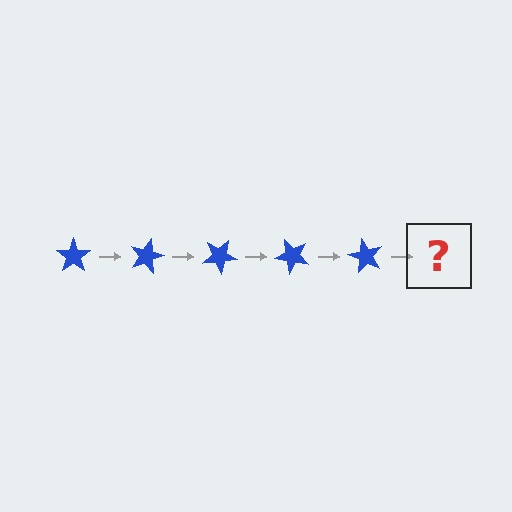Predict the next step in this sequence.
The next step is a blue star rotated 75 degrees.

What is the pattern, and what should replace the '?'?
The pattern is that the star rotates 15 degrees each step. The '?' should be a blue star rotated 75 degrees.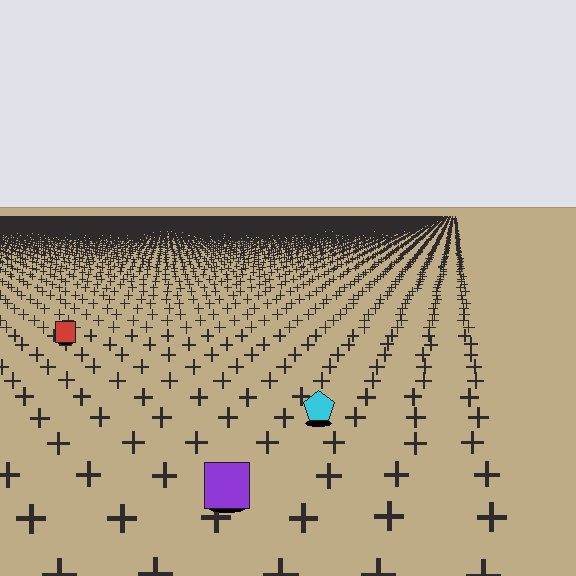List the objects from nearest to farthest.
From nearest to farthest: the purple square, the cyan pentagon, the red square.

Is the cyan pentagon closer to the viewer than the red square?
Yes. The cyan pentagon is closer — you can tell from the texture gradient: the ground texture is coarser near it.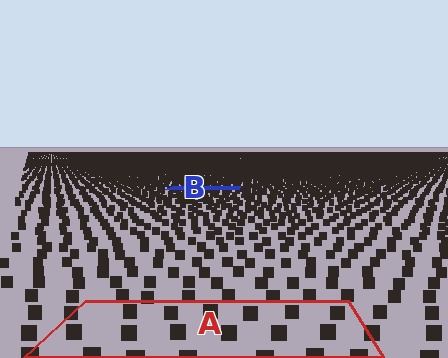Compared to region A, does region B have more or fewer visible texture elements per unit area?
Region B has more texture elements per unit area — they are packed more densely because it is farther away.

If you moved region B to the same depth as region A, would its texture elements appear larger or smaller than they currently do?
They would appear larger. At a closer depth, the same texture elements are projected at a bigger on-screen size.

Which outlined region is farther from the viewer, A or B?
Region B is farther from the viewer — the texture elements inside it appear smaller and more densely packed.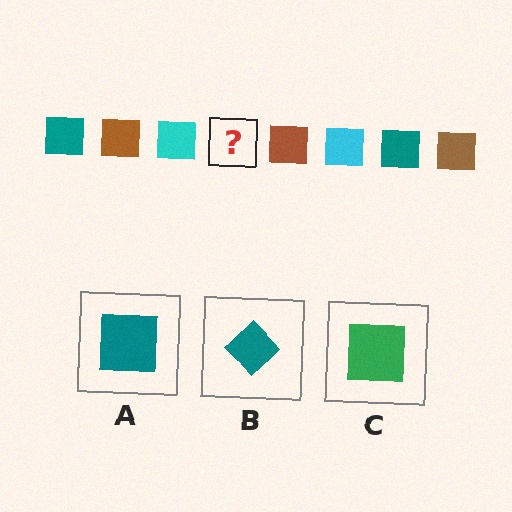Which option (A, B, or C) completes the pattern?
A.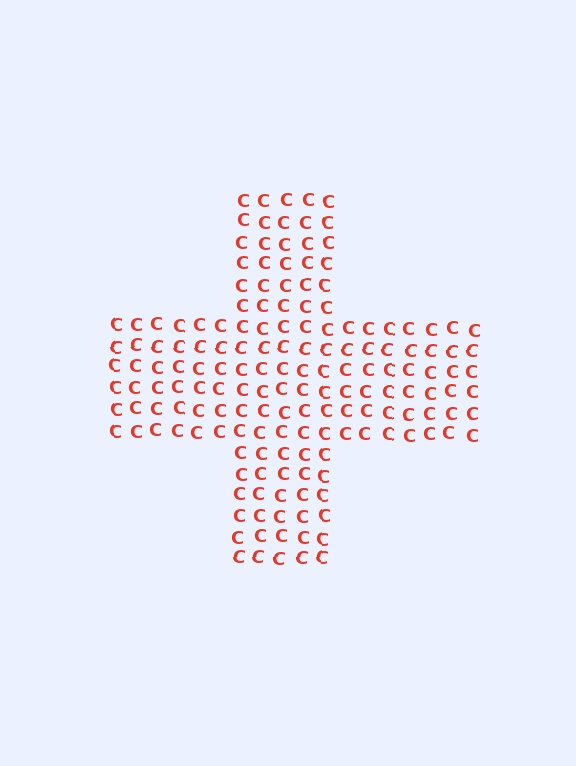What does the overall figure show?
The overall figure shows a cross.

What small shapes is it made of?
It is made of small letter C's.